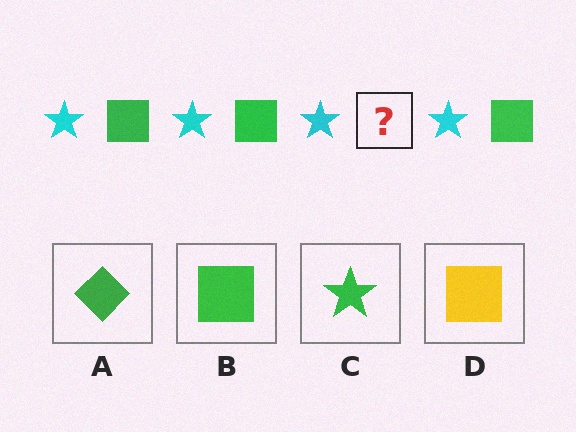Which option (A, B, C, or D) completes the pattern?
B.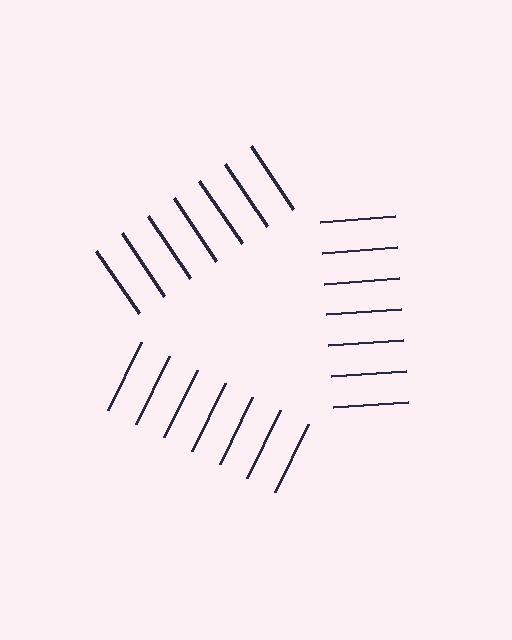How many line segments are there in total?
21 — 7 along each of the 3 edges.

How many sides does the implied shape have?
3 sides — the line-ends trace a triangle.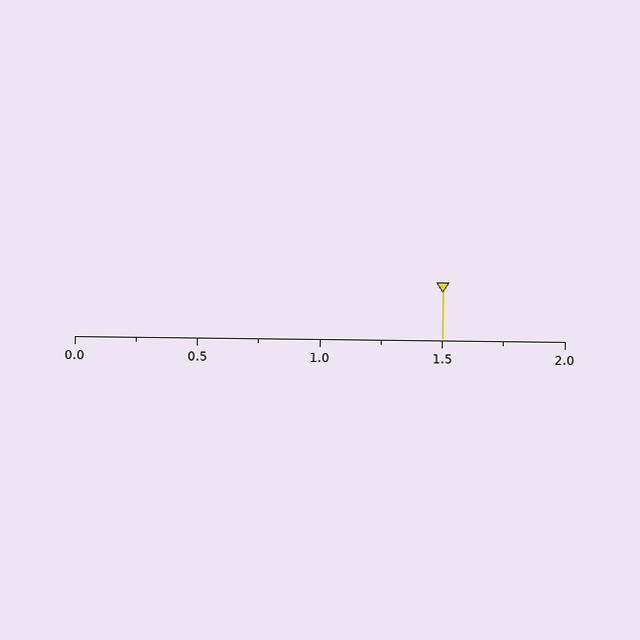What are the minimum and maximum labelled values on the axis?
The axis runs from 0.0 to 2.0.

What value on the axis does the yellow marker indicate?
The marker indicates approximately 1.5.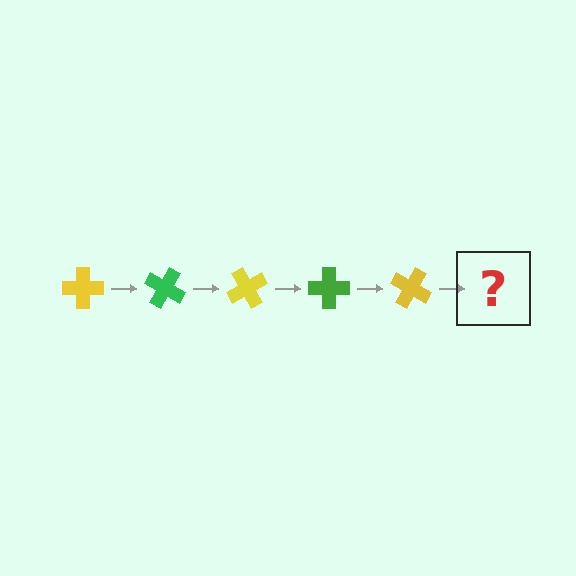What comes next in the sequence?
The next element should be a green cross, rotated 150 degrees from the start.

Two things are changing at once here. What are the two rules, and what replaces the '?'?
The two rules are that it rotates 30 degrees each step and the color cycles through yellow and green. The '?' should be a green cross, rotated 150 degrees from the start.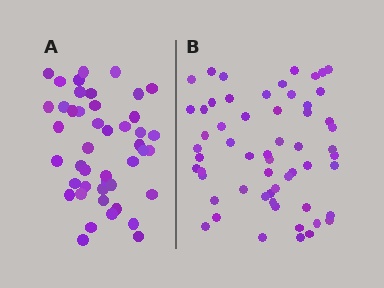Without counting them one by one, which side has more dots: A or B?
Region B (the right region) has more dots.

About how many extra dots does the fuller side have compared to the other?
Region B has approximately 15 more dots than region A.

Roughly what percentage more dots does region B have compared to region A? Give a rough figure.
About 30% more.